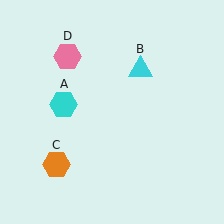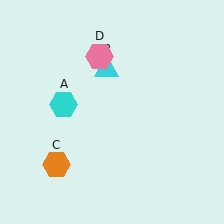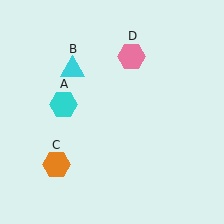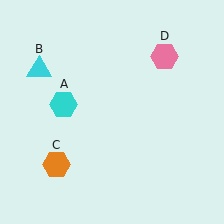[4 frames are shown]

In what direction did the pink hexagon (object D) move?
The pink hexagon (object D) moved right.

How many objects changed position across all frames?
2 objects changed position: cyan triangle (object B), pink hexagon (object D).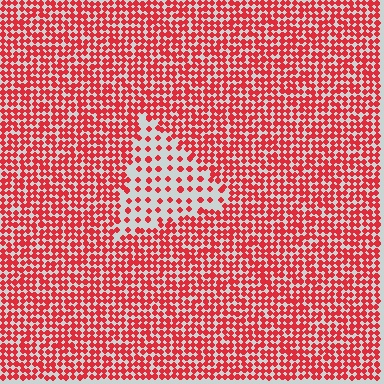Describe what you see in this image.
The image contains small red elements arranged at two different densities. A triangle-shaped region is visible where the elements are less densely packed than the surrounding area.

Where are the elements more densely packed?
The elements are more densely packed outside the triangle boundary.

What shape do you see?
I see a triangle.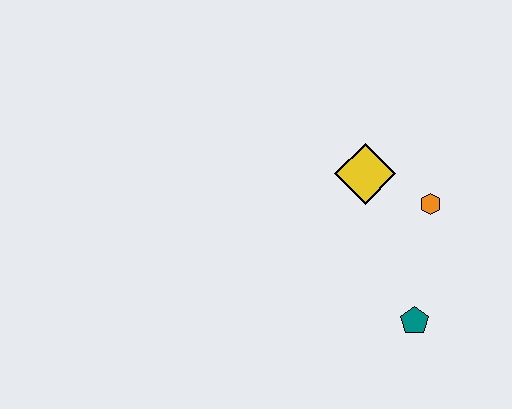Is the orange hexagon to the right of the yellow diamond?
Yes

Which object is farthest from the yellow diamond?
The teal pentagon is farthest from the yellow diamond.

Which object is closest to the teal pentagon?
The orange hexagon is closest to the teal pentagon.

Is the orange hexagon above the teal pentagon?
Yes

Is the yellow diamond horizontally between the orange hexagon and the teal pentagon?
No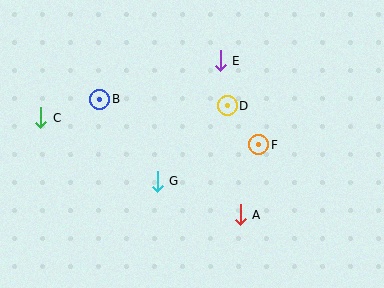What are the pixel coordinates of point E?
Point E is at (220, 61).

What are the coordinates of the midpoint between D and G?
The midpoint between D and G is at (192, 144).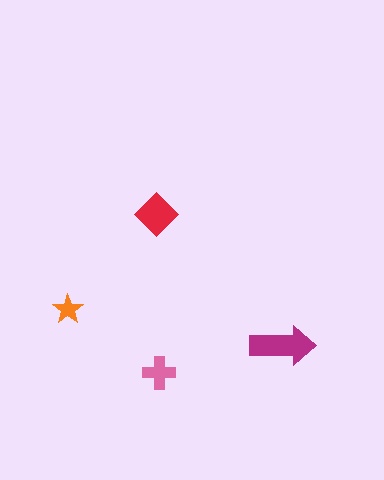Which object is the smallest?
The orange star.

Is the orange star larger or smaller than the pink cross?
Smaller.